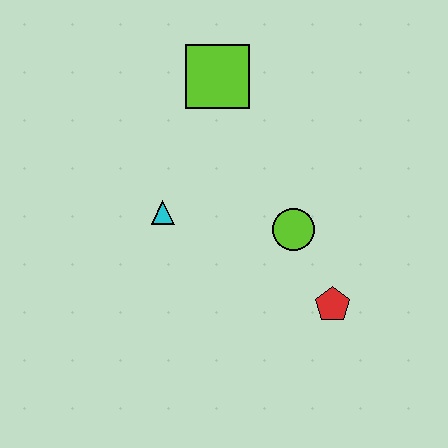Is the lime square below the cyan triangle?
No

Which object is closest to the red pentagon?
The lime circle is closest to the red pentagon.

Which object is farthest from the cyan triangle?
The red pentagon is farthest from the cyan triangle.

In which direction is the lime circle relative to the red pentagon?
The lime circle is above the red pentagon.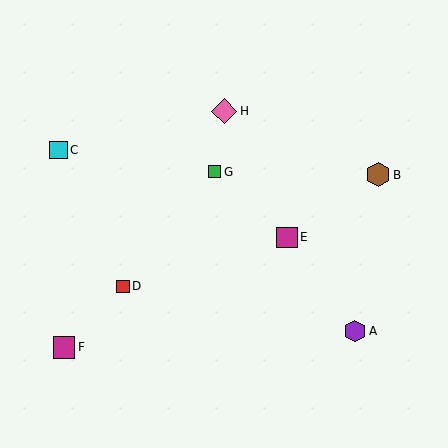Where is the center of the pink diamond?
The center of the pink diamond is at (224, 111).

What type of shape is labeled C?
Shape C is a cyan square.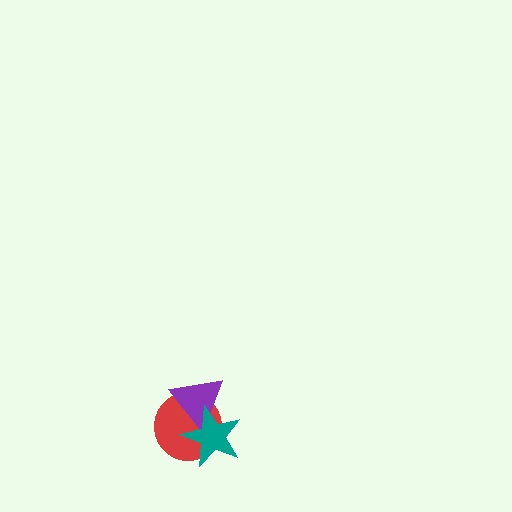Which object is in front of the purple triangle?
The teal star is in front of the purple triangle.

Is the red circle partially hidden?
Yes, it is partially covered by another shape.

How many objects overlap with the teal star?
2 objects overlap with the teal star.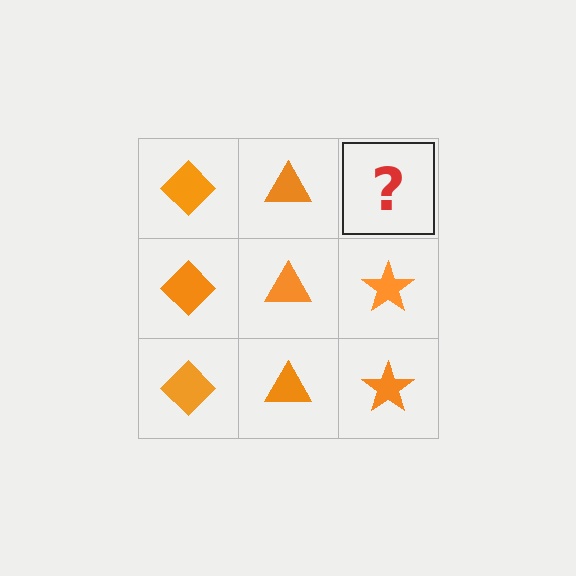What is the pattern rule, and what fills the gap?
The rule is that each column has a consistent shape. The gap should be filled with an orange star.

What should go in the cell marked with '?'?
The missing cell should contain an orange star.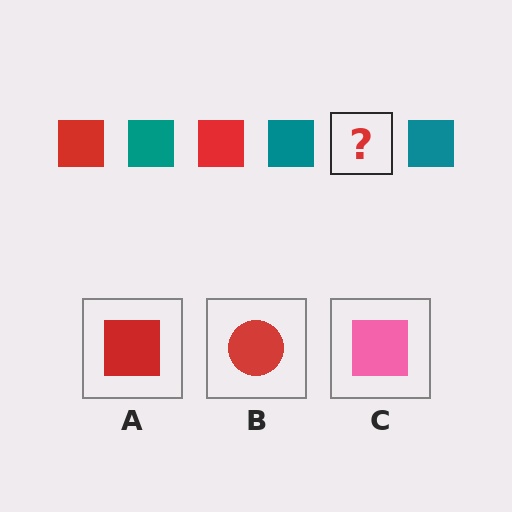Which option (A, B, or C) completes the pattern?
A.